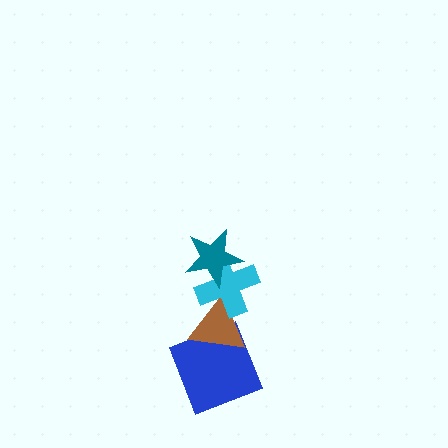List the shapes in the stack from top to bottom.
From top to bottom: the teal star, the cyan cross, the brown triangle, the blue square.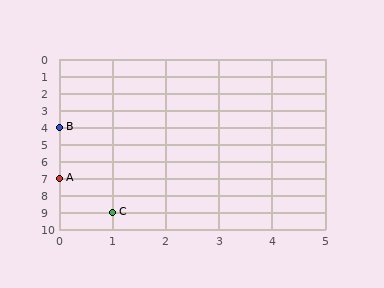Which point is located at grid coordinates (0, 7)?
Point A is at (0, 7).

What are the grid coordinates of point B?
Point B is at grid coordinates (0, 4).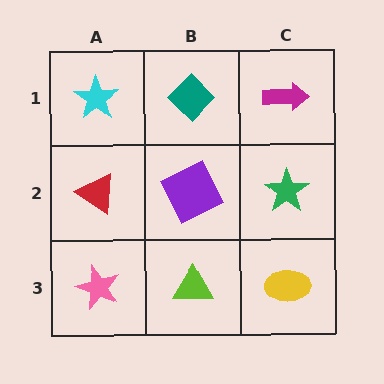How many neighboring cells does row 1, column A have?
2.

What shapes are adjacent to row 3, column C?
A green star (row 2, column C), a lime triangle (row 3, column B).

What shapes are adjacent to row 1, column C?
A green star (row 2, column C), a teal diamond (row 1, column B).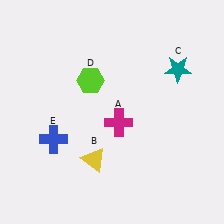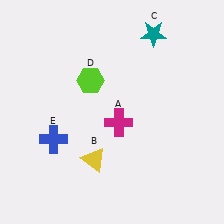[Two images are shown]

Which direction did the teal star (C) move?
The teal star (C) moved up.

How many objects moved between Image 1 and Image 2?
1 object moved between the two images.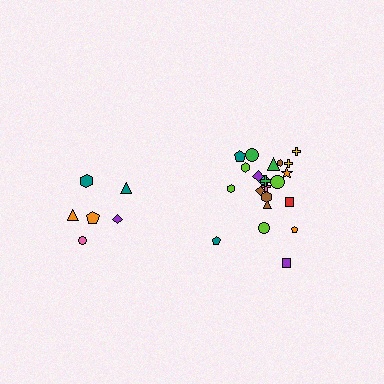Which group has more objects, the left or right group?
The right group.